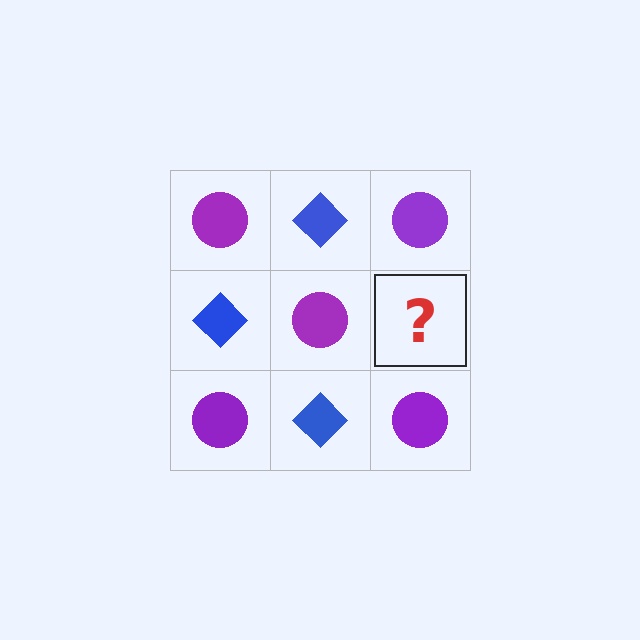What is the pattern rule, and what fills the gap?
The rule is that it alternates purple circle and blue diamond in a checkerboard pattern. The gap should be filled with a blue diamond.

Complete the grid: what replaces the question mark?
The question mark should be replaced with a blue diamond.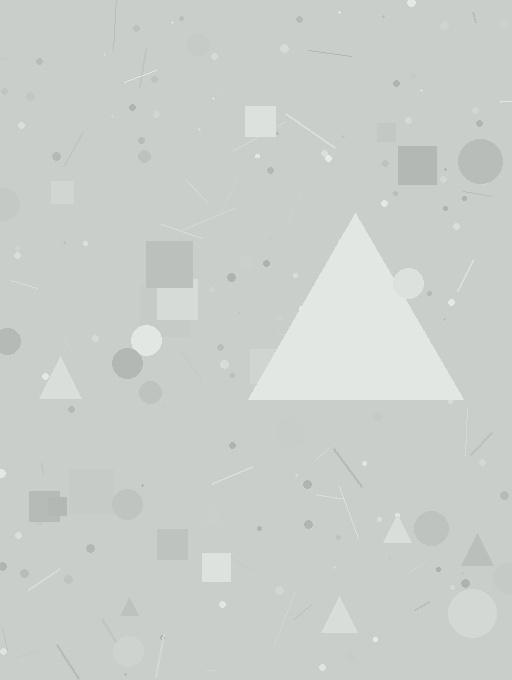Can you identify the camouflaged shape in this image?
The camouflaged shape is a triangle.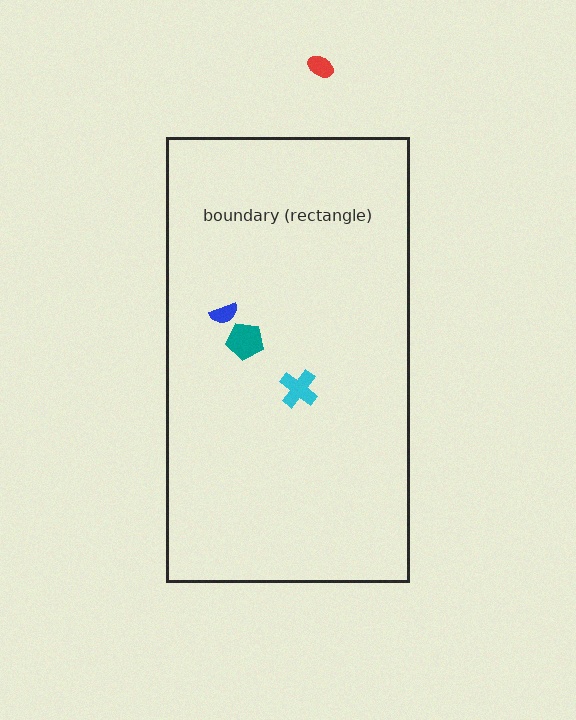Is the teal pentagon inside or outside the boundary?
Inside.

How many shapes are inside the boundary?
3 inside, 1 outside.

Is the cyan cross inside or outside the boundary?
Inside.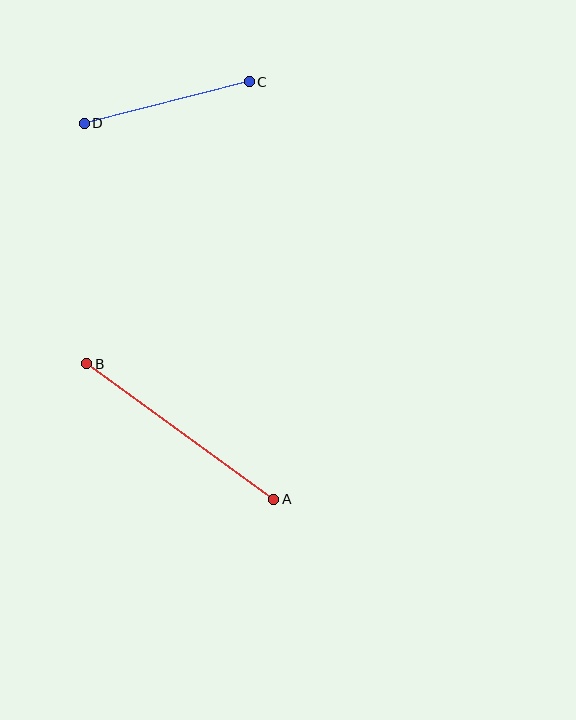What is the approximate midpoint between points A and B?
The midpoint is at approximately (180, 431) pixels.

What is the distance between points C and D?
The distance is approximately 170 pixels.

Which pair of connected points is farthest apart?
Points A and B are farthest apart.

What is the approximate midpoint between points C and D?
The midpoint is at approximately (167, 102) pixels.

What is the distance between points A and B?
The distance is approximately 231 pixels.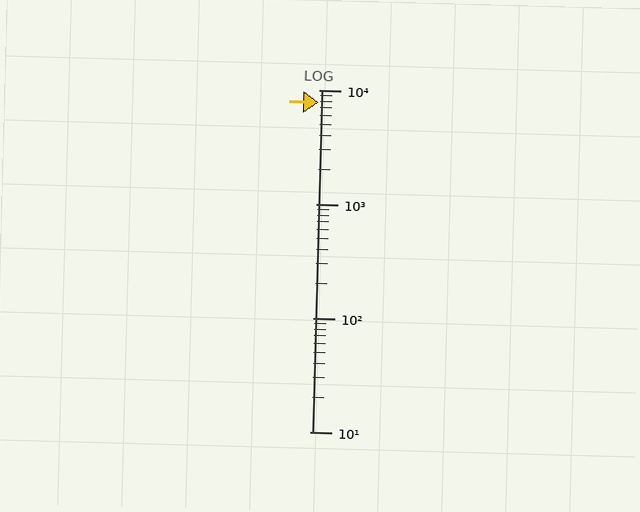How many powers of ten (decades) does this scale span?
The scale spans 3 decades, from 10 to 10000.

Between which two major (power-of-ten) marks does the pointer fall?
The pointer is between 1000 and 10000.